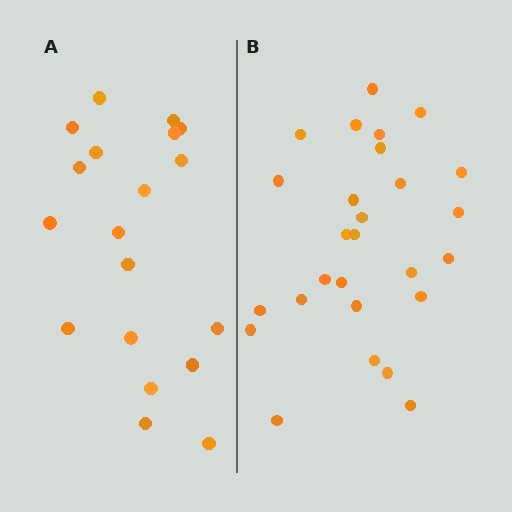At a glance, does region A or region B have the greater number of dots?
Region B (the right region) has more dots.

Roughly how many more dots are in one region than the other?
Region B has roughly 8 or so more dots than region A.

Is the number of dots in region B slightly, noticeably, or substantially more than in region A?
Region B has noticeably more, but not dramatically so. The ratio is roughly 1.4 to 1.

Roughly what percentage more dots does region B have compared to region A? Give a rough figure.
About 40% more.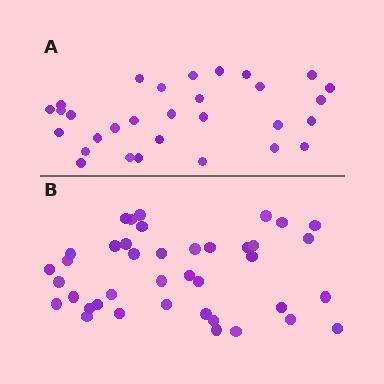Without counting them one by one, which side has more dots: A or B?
Region B (the bottom region) has more dots.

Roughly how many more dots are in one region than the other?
Region B has roughly 10 or so more dots than region A.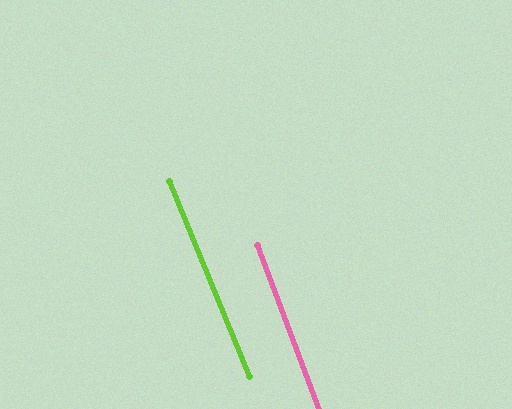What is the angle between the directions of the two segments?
Approximately 2 degrees.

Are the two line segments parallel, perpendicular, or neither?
Parallel — their directions differ by only 1.7°.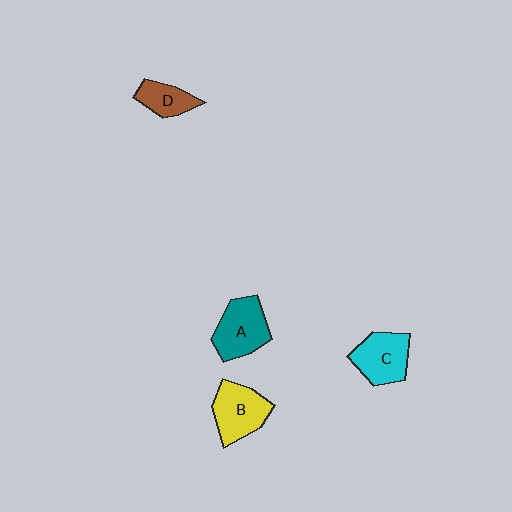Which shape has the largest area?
Shape A (teal).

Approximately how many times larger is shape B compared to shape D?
Approximately 1.6 times.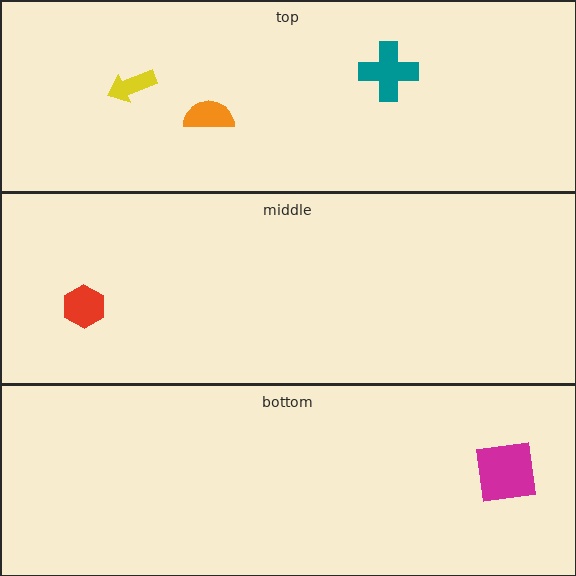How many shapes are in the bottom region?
1.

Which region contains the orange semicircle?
The top region.